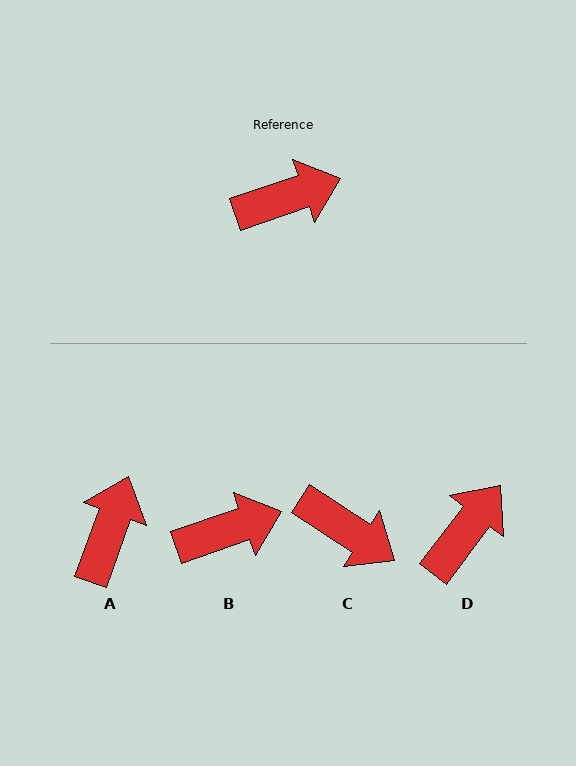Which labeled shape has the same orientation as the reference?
B.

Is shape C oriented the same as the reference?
No, it is off by about 52 degrees.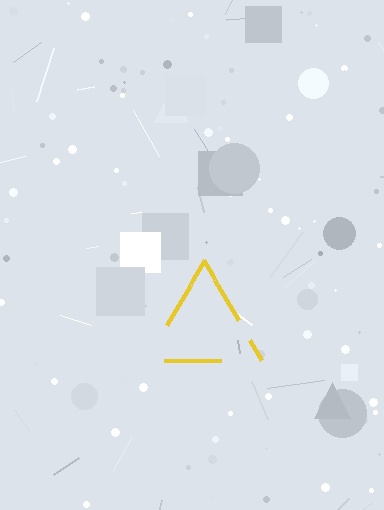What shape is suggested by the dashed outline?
The dashed outline suggests a triangle.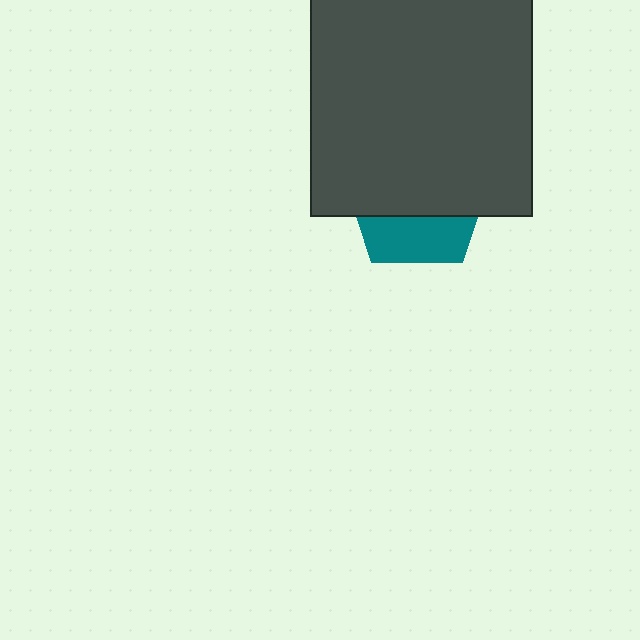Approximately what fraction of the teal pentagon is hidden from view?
Roughly 66% of the teal pentagon is hidden behind the dark gray rectangle.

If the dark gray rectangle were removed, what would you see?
You would see the complete teal pentagon.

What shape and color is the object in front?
The object in front is a dark gray rectangle.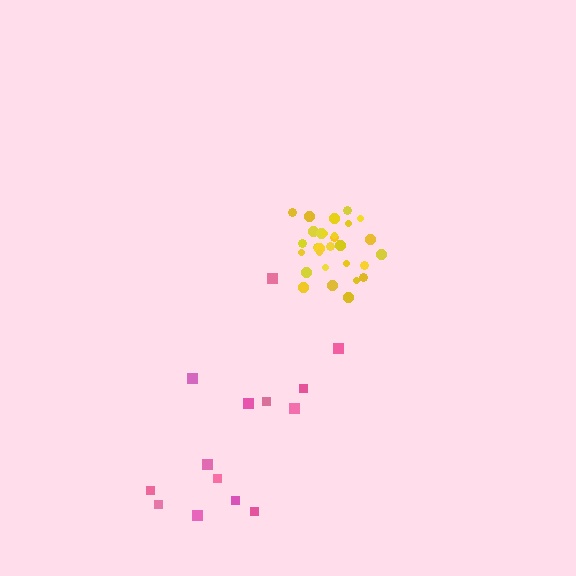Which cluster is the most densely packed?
Yellow.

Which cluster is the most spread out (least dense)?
Pink.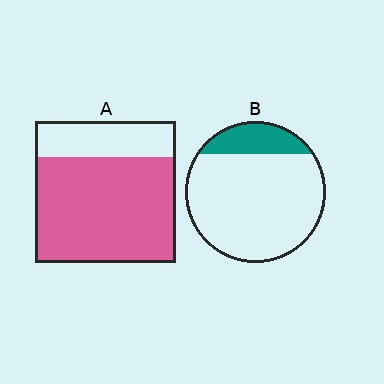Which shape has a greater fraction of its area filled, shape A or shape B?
Shape A.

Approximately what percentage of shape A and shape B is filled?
A is approximately 75% and B is approximately 20%.